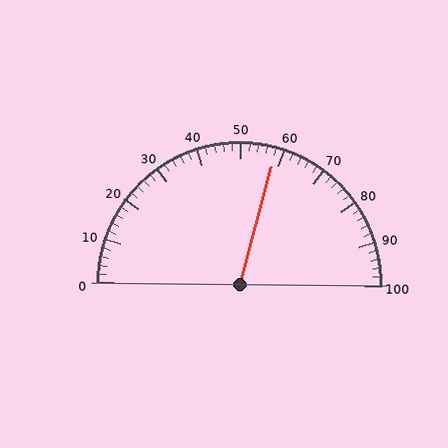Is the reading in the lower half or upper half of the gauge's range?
The reading is in the upper half of the range (0 to 100).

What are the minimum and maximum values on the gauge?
The gauge ranges from 0 to 100.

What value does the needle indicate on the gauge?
The needle indicates approximately 58.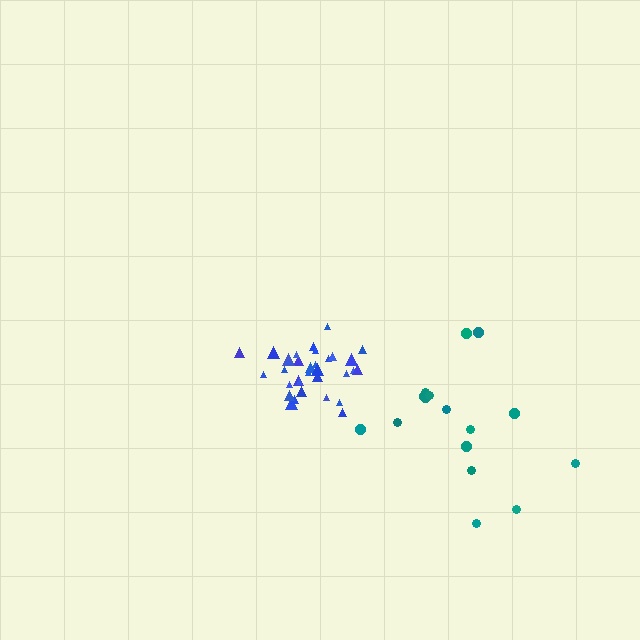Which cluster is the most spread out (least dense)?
Teal.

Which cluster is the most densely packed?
Blue.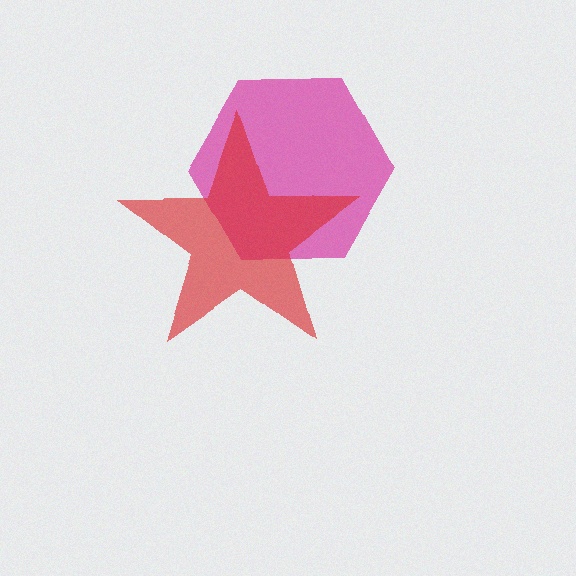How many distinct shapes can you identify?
There are 2 distinct shapes: a magenta hexagon, a red star.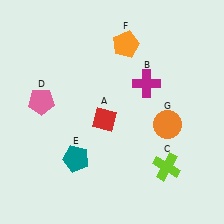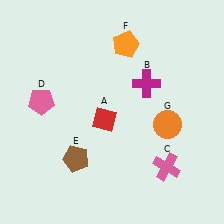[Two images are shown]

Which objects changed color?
C changed from lime to pink. E changed from teal to brown.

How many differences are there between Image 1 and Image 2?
There are 2 differences between the two images.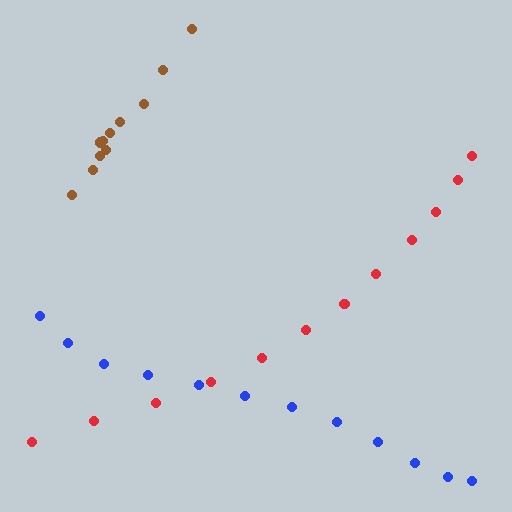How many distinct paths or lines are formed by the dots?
There are 3 distinct paths.